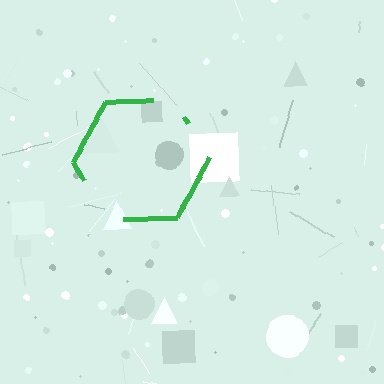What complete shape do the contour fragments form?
The contour fragments form a hexagon.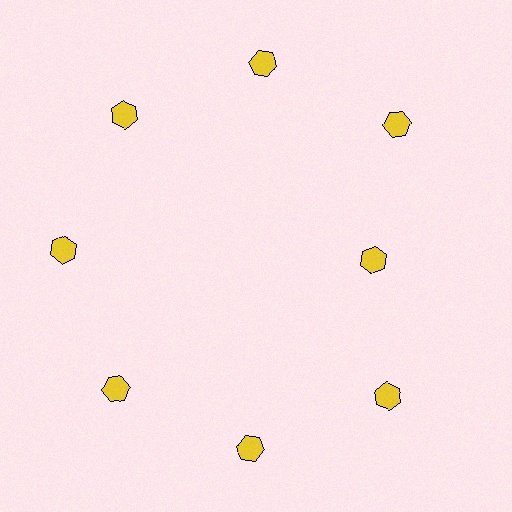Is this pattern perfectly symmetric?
No. The 8 yellow hexagons are arranged in a ring, but one element near the 3 o'clock position is pulled inward toward the center, breaking the 8-fold rotational symmetry.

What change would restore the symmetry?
The symmetry would be restored by moving it outward, back onto the ring so that all 8 hexagons sit at equal angles and equal distance from the center.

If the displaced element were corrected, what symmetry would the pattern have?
It would have 8-fold rotational symmetry — the pattern would map onto itself every 45 degrees.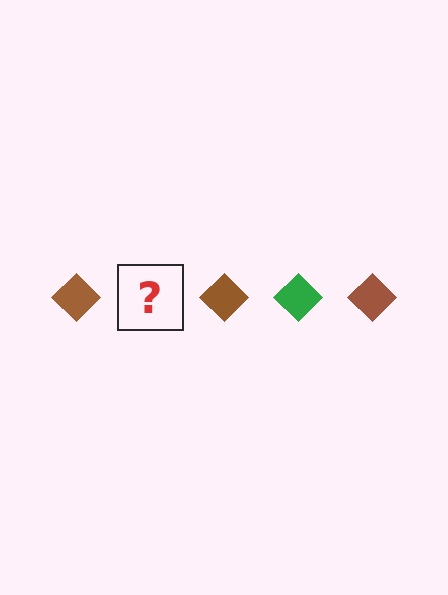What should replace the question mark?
The question mark should be replaced with a green diamond.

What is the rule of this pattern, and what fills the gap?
The rule is that the pattern cycles through brown, green diamonds. The gap should be filled with a green diamond.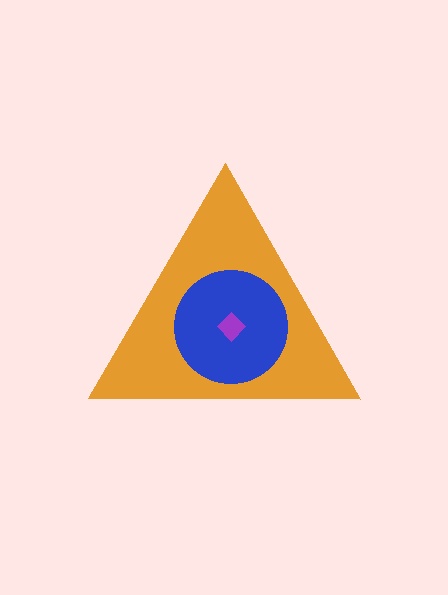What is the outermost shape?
The orange triangle.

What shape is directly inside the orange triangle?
The blue circle.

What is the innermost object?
The purple diamond.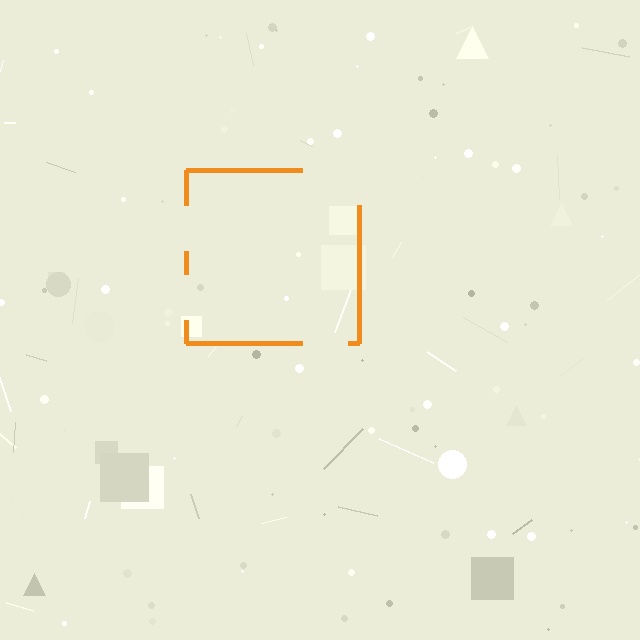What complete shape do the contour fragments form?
The contour fragments form a square.